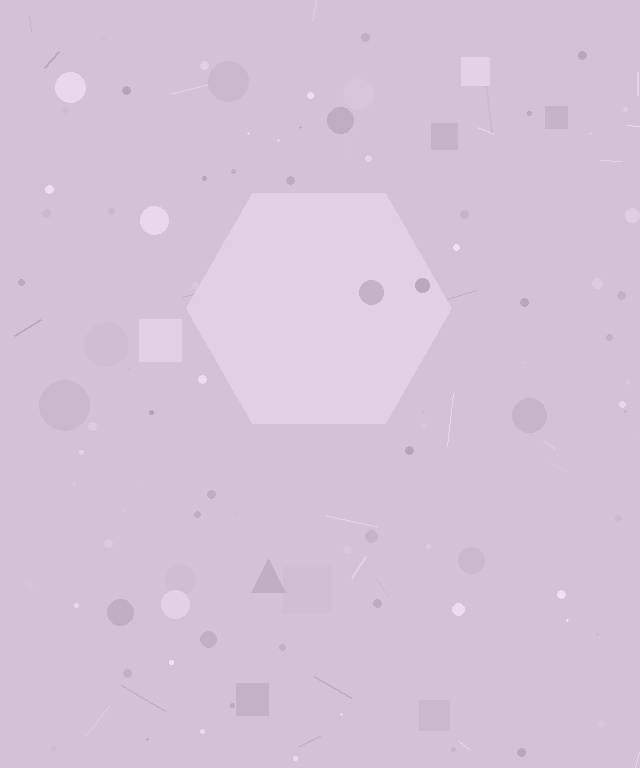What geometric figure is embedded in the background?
A hexagon is embedded in the background.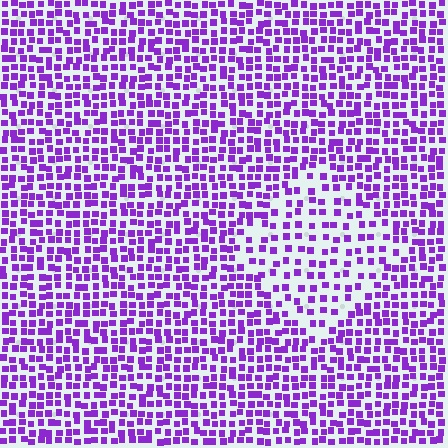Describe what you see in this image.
The image contains small purple elements arranged at two different densities. A diamond-shaped region is visible where the elements are less densely packed than the surrounding area.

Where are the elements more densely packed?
The elements are more densely packed outside the diamond boundary.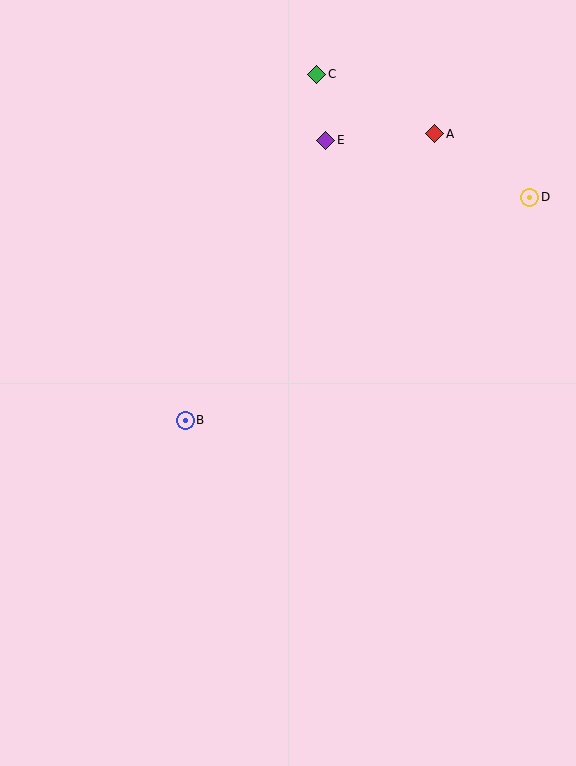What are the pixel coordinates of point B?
Point B is at (185, 420).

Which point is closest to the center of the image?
Point B at (185, 420) is closest to the center.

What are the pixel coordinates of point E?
Point E is at (326, 140).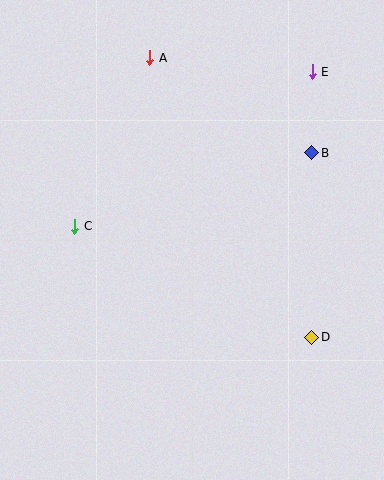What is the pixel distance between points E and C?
The distance between E and C is 283 pixels.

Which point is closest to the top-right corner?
Point E is closest to the top-right corner.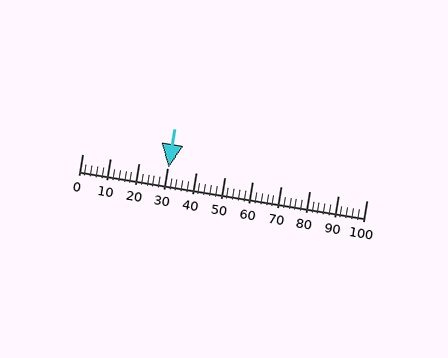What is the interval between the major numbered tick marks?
The major tick marks are spaced 10 units apart.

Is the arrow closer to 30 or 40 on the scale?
The arrow is closer to 30.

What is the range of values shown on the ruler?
The ruler shows values from 0 to 100.